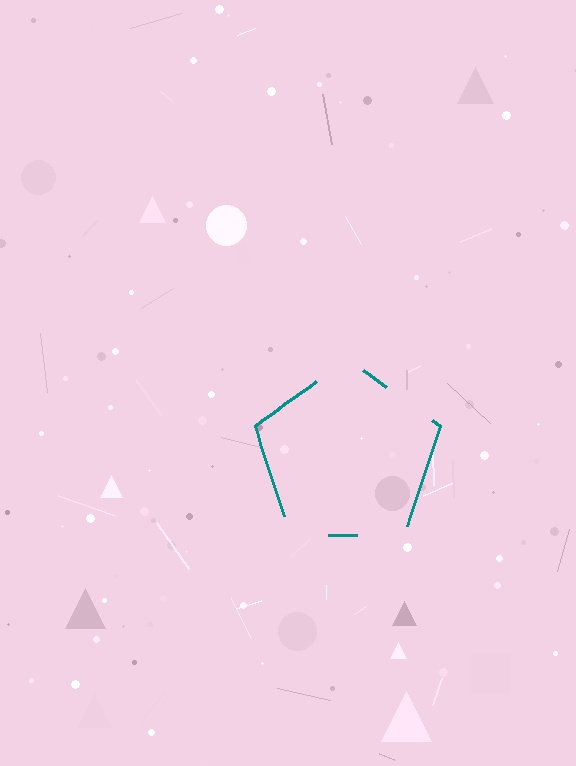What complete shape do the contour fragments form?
The contour fragments form a pentagon.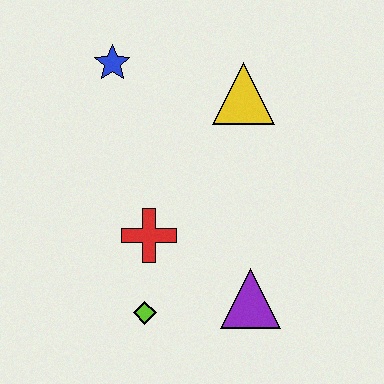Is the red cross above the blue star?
No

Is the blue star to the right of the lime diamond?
No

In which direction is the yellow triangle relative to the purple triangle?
The yellow triangle is above the purple triangle.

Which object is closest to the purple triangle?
The lime diamond is closest to the purple triangle.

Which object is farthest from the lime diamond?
The blue star is farthest from the lime diamond.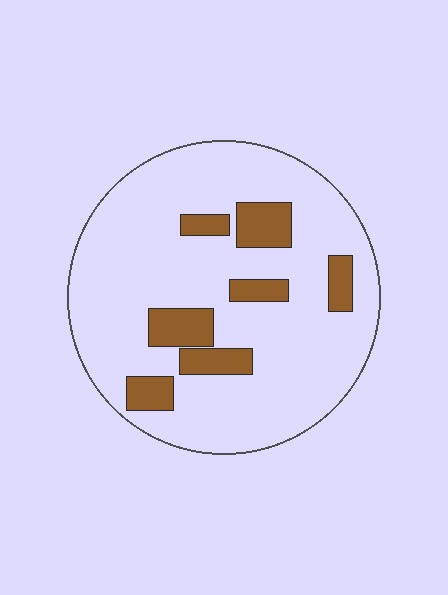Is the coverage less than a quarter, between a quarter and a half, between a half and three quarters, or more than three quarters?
Less than a quarter.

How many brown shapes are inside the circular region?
7.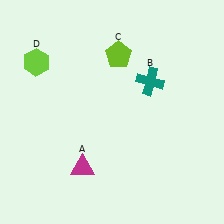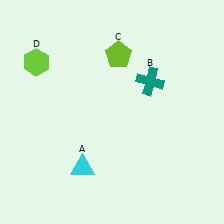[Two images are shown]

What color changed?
The triangle (A) changed from magenta in Image 1 to cyan in Image 2.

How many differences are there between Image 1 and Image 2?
There is 1 difference between the two images.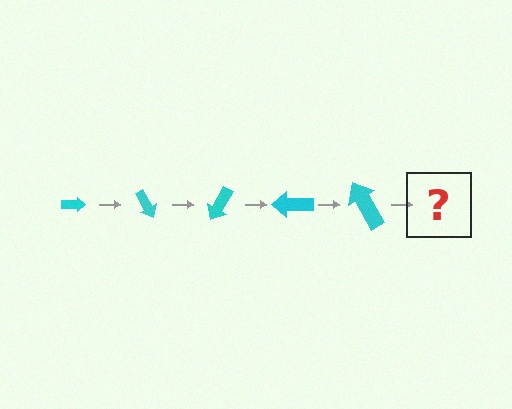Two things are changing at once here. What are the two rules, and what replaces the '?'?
The two rules are that the arrow grows larger each step and it rotates 60 degrees each step. The '?' should be an arrow, larger than the previous one and rotated 300 degrees from the start.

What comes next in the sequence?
The next element should be an arrow, larger than the previous one and rotated 300 degrees from the start.